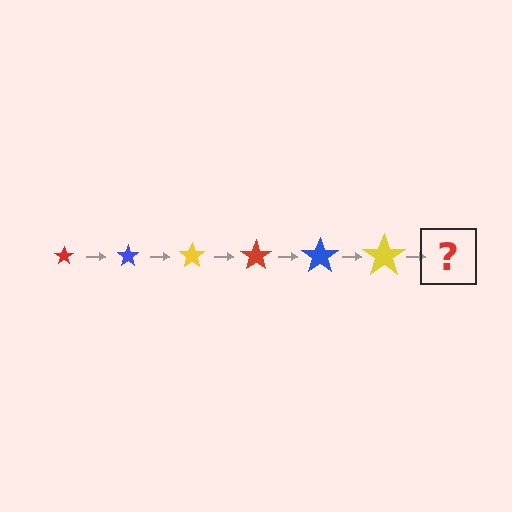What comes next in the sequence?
The next element should be a red star, larger than the previous one.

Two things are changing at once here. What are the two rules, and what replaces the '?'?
The two rules are that the star grows larger each step and the color cycles through red, blue, and yellow. The '?' should be a red star, larger than the previous one.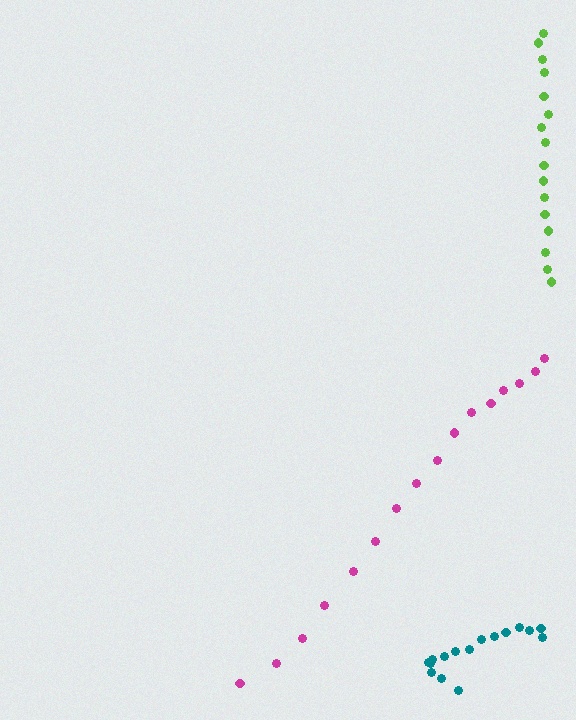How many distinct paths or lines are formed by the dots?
There are 3 distinct paths.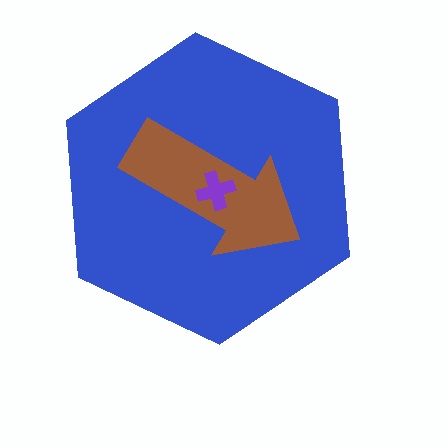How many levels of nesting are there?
3.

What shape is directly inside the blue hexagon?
The brown arrow.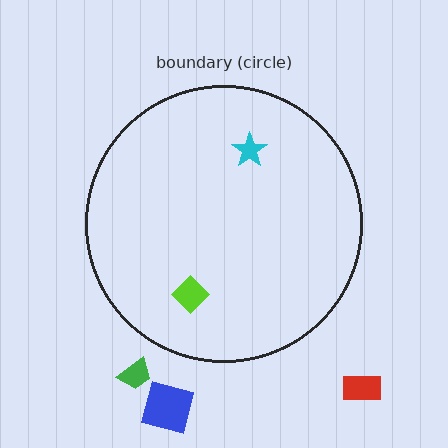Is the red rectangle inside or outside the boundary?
Outside.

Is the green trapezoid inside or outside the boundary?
Outside.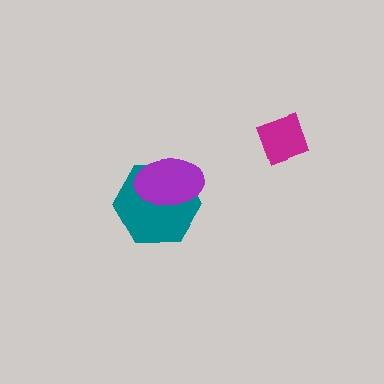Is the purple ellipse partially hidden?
No, no other shape covers it.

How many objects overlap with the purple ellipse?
1 object overlaps with the purple ellipse.